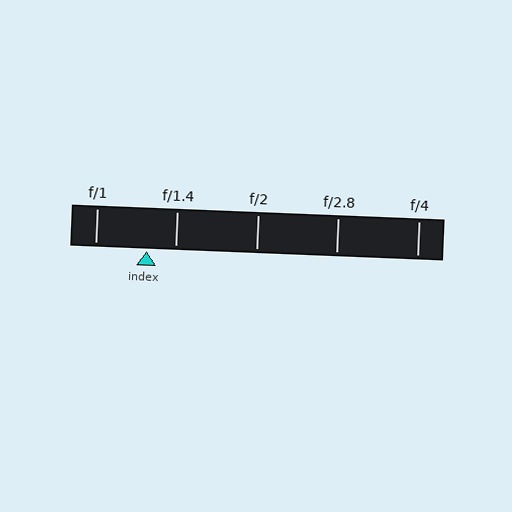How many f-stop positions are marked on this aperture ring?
There are 5 f-stop positions marked.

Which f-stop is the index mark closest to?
The index mark is closest to f/1.4.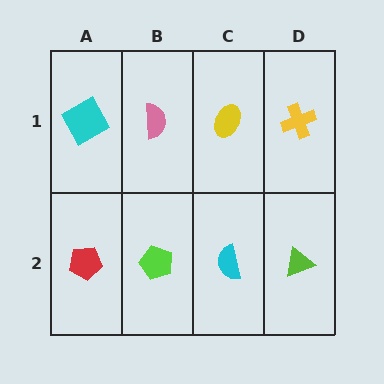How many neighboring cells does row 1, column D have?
2.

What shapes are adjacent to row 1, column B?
A lime pentagon (row 2, column B), a cyan square (row 1, column A), a yellow ellipse (row 1, column C).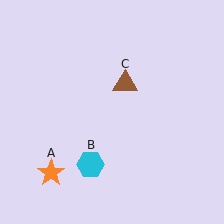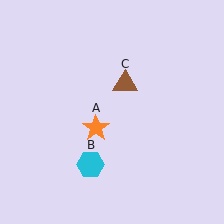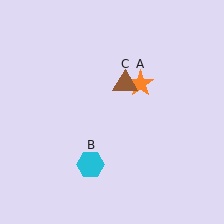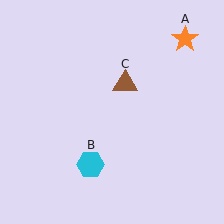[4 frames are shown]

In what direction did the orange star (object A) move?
The orange star (object A) moved up and to the right.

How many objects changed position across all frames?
1 object changed position: orange star (object A).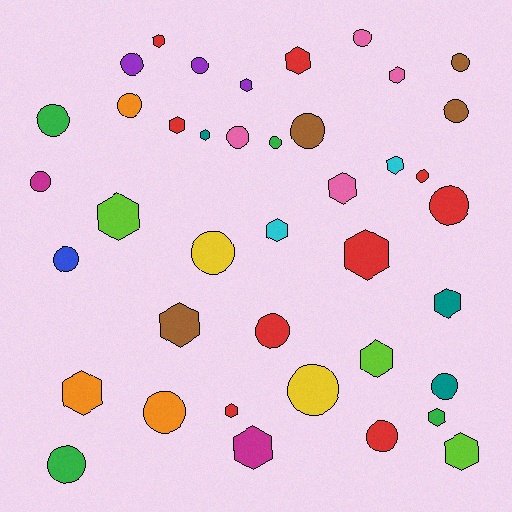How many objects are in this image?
There are 40 objects.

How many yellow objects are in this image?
There are 2 yellow objects.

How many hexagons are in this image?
There are 19 hexagons.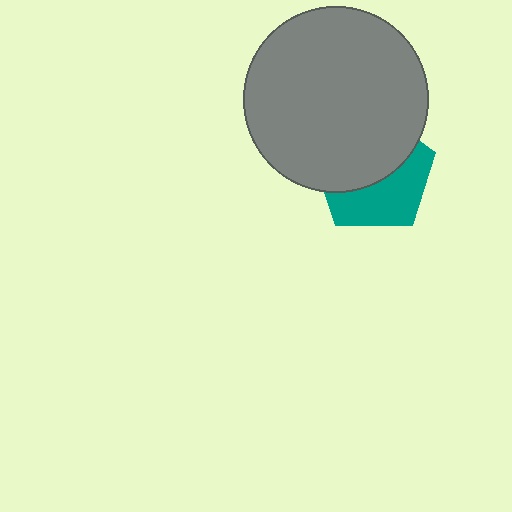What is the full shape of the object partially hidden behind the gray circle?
The partially hidden object is a teal pentagon.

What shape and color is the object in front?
The object in front is a gray circle.